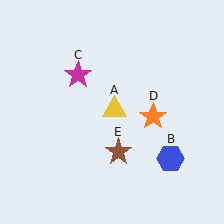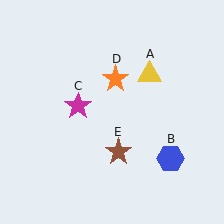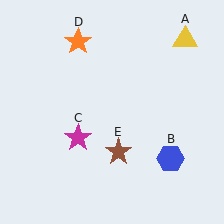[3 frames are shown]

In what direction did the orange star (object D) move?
The orange star (object D) moved up and to the left.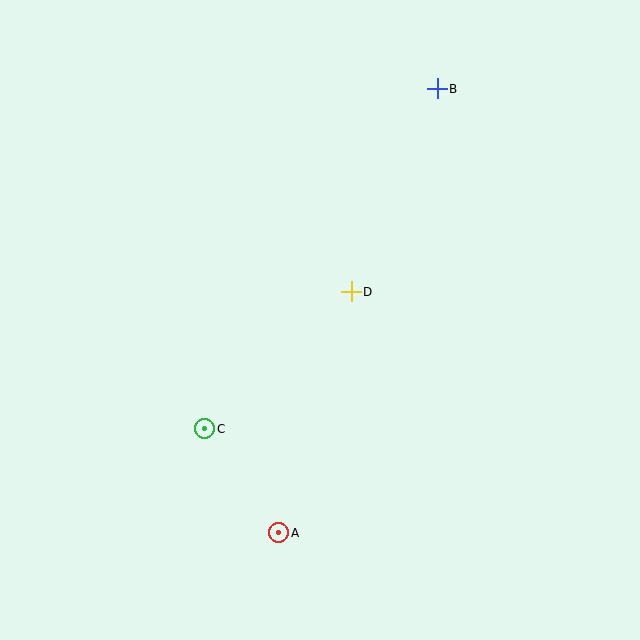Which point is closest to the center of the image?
Point D at (351, 292) is closest to the center.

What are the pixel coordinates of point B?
Point B is at (437, 89).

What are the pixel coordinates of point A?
Point A is at (279, 533).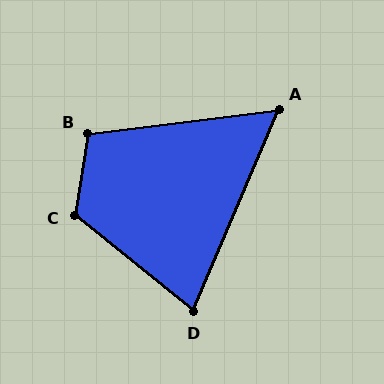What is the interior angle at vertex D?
Approximately 74 degrees (acute).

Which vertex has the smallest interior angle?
A, at approximately 60 degrees.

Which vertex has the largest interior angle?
C, at approximately 120 degrees.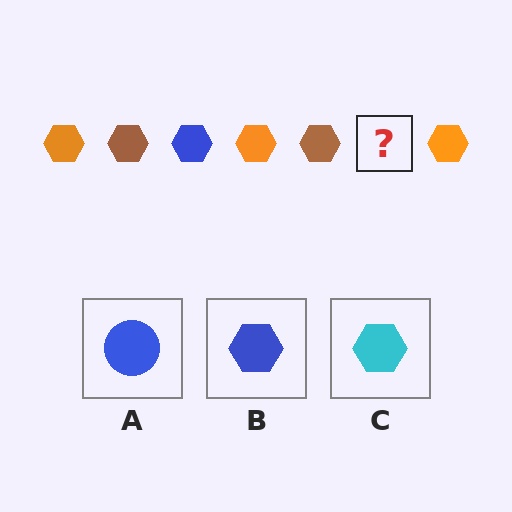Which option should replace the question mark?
Option B.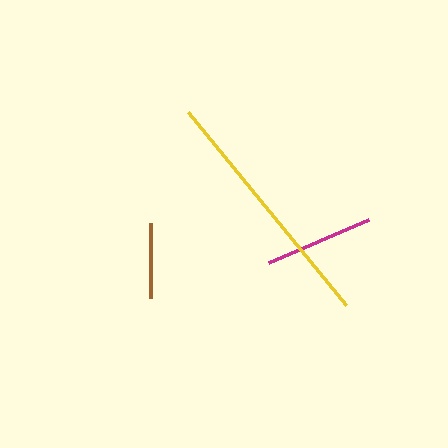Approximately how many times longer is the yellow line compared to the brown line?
The yellow line is approximately 3.3 times the length of the brown line.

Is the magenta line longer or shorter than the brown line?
The magenta line is longer than the brown line.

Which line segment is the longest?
The yellow line is the longest at approximately 249 pixels.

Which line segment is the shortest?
The brown line is the shortest at approximately 75 pixels.